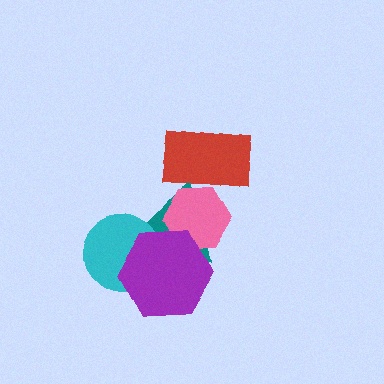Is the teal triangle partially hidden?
Yes, it is partially covered by another shape.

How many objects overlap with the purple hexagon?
3 objects overlap with the purple hexagon.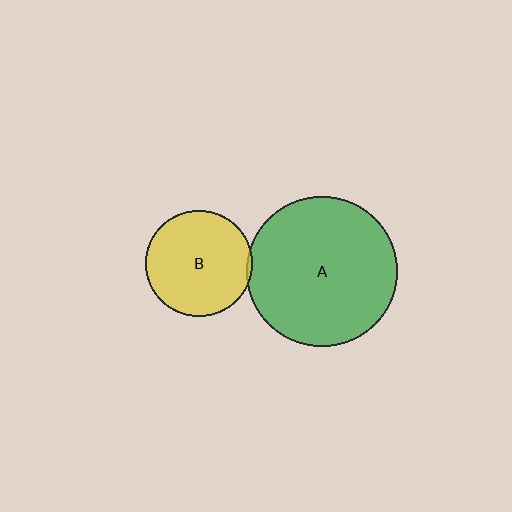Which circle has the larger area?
Circle A (green).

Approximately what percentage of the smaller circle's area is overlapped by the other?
Approximately 5%.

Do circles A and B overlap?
Yes.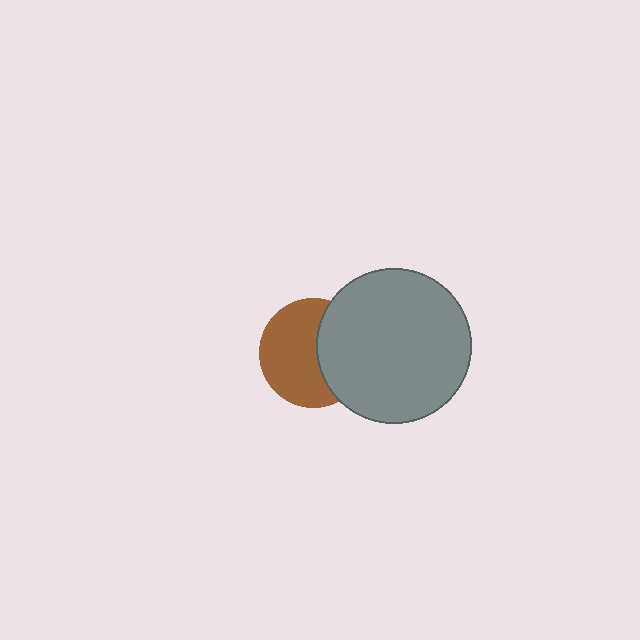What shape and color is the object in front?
The object in front is a gray circle.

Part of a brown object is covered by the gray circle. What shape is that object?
It is a circle.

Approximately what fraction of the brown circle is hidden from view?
Roughly 39% of the brown circle is hidden behind the gray circle.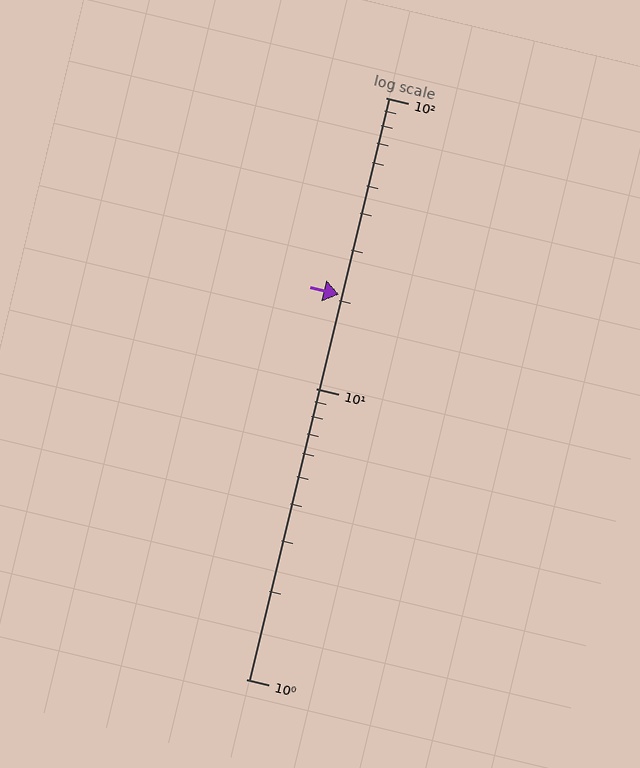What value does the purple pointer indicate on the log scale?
The pointer indicates approximately 21.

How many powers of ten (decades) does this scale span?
The scale spans 2 decades, from 1 to 100.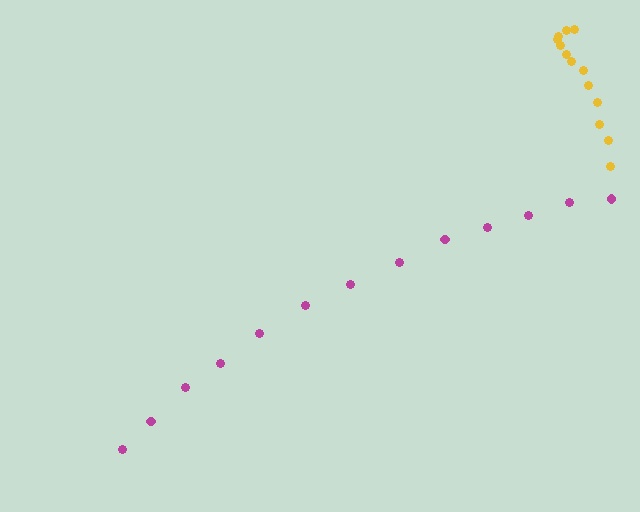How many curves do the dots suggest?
There are 2 distinct paths.